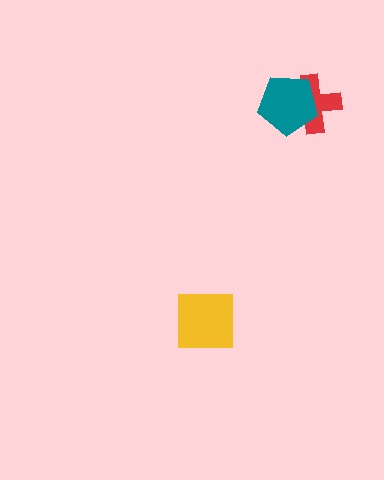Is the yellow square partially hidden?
No, no other shape covers it.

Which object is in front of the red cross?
The teal pentagon is in front of the red cross.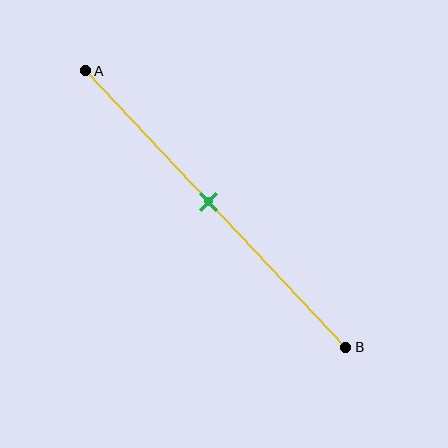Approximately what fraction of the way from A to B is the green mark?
The green mark is approximately 45% of the way from A to B.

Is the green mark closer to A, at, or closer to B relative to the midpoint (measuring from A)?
The green mark is approximately at the midpoint of segment AB.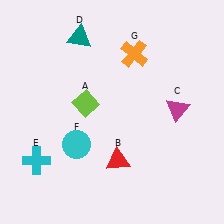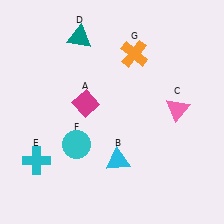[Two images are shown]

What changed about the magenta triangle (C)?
In Image 1, C is magenta. In Image 2, it changed to pink.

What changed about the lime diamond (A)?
In Image 1, A is lime. In Image 2, it changed to magenta.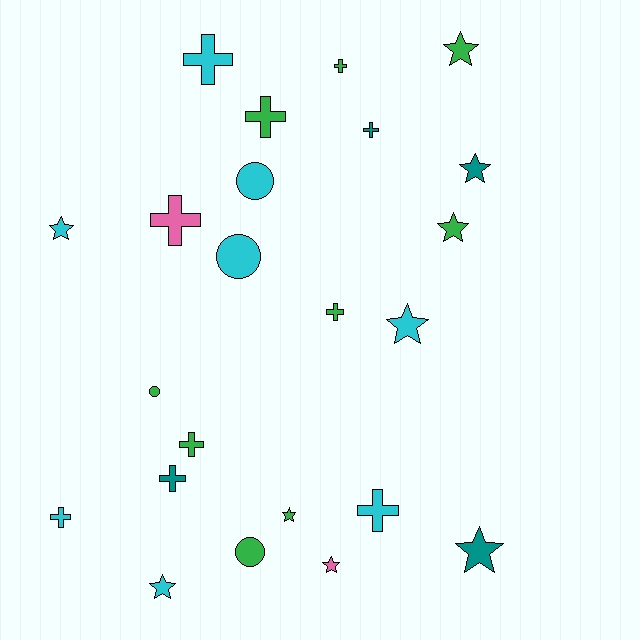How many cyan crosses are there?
There are 3 cyan crosses.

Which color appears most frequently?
Green, with 9 objects.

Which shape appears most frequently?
Cross, with 10 objects.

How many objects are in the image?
There are 23 objects.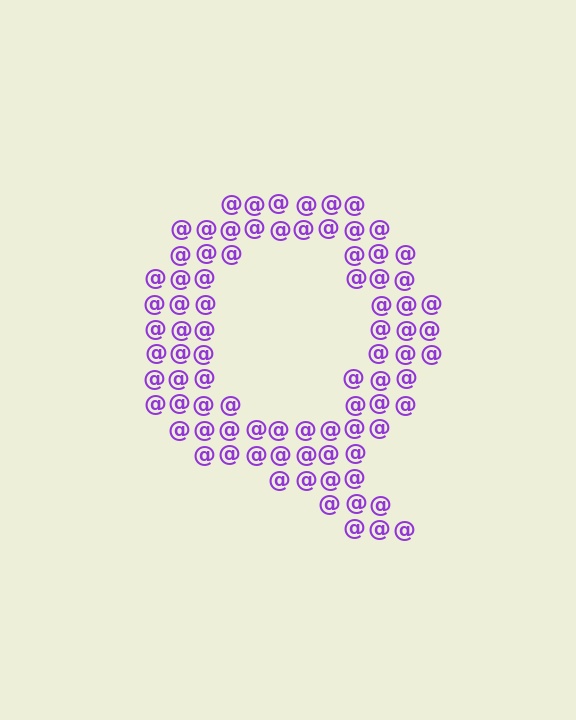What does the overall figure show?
The overall figure shows the letter Q.